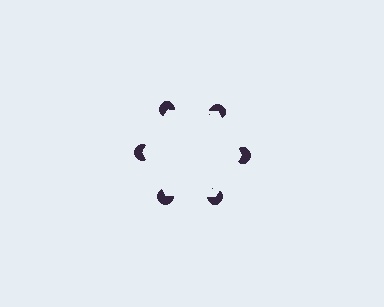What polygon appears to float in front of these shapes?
An illusory hexagon — its edges are inferred from the aligned wedge cuts in the pac-man discs, not physically drawn.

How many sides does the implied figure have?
6 sides.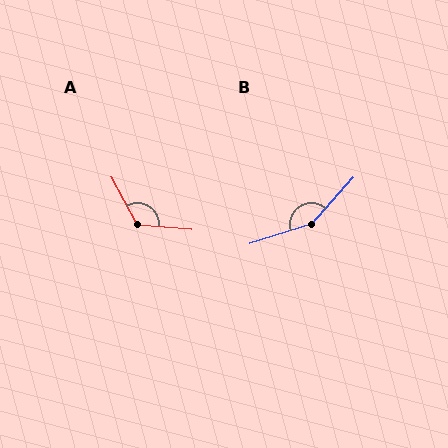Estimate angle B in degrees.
Approximately 150 degrees.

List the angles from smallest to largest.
A (123°), B (150°).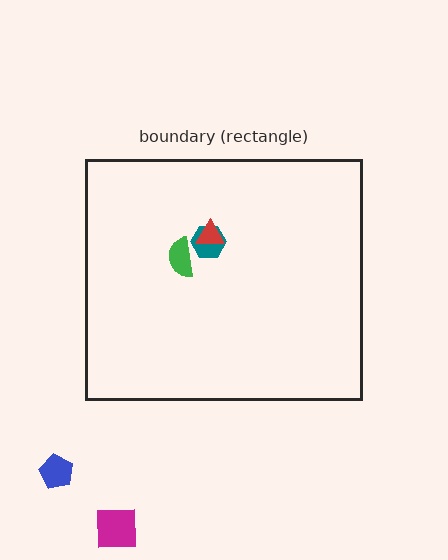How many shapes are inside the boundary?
3 inside, 2 outside.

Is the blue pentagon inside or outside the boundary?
Outside.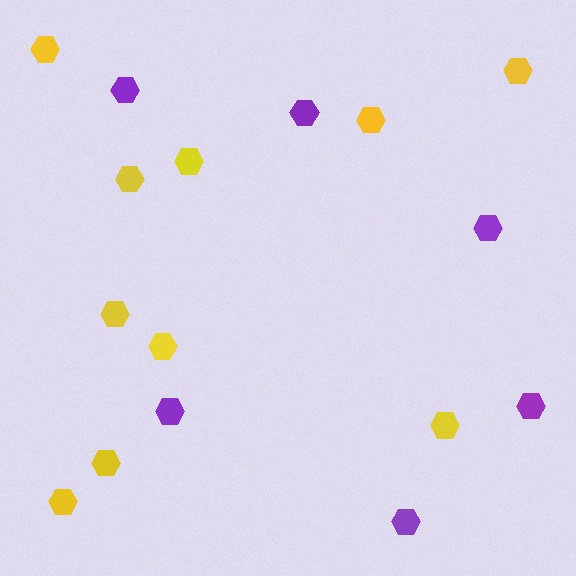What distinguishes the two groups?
There are 2 groups: one group of purple hexagons (6) and one group of yellow hexagons (10).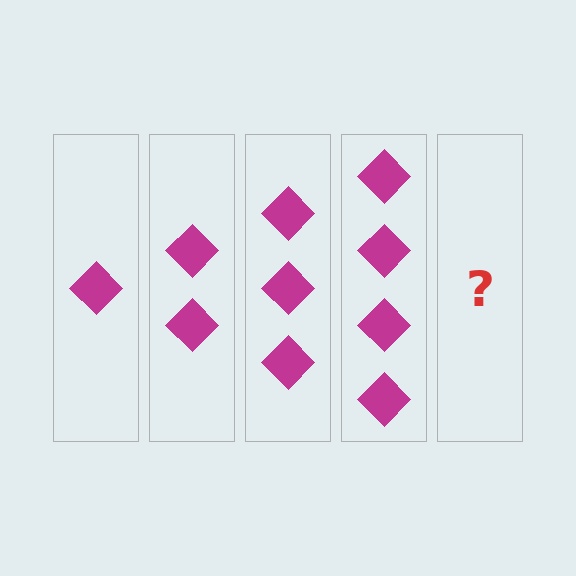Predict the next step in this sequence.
The next step is 5 diamonds.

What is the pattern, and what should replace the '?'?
The pattern is that each step adds one more diamond. The '?' should be 5 diamonds.